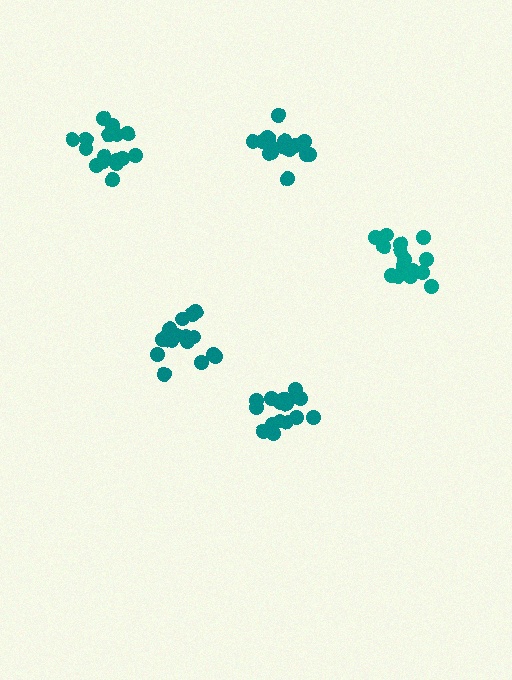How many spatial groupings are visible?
There are 5 spatial groupings.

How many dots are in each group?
Group 1: 15 dots, Group 2: 17 dots, Group 3: 18 dots, Group 4: 16 dots, Group 5: 17 dots (83 total).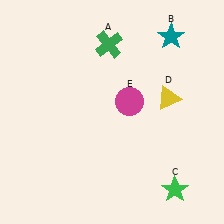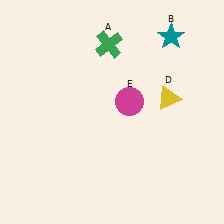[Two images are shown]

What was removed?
The green star (C) was removed in Image 2.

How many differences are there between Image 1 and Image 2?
There is 1 difference between the two images.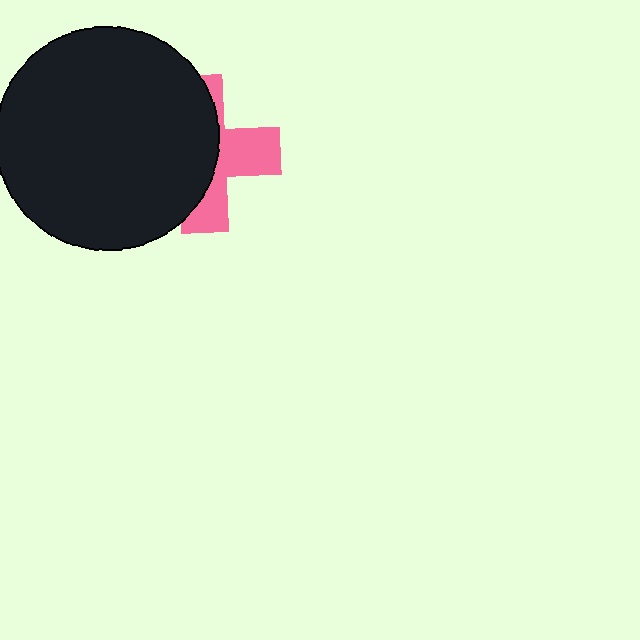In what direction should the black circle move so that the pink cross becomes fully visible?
The black circle should move left. That is the shortest direction to clear the overlap and leave the pink cross fully visible.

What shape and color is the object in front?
The object in front is a black circle.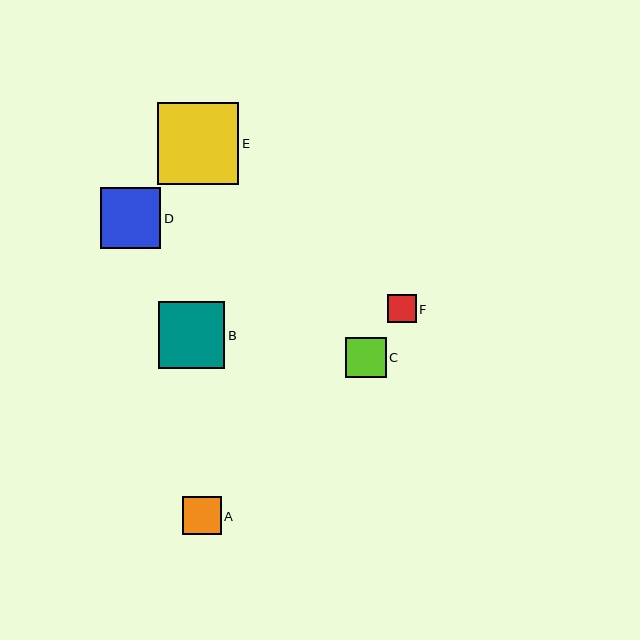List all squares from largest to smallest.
From largest to smallest: E, B, D, C, A, F.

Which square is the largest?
Square E is the largest with a size of approximately 81 pixels.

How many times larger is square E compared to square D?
Square E is approximately 1.3 times the size of square D.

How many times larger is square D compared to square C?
Square D is approximately 1.5 times the size of square C.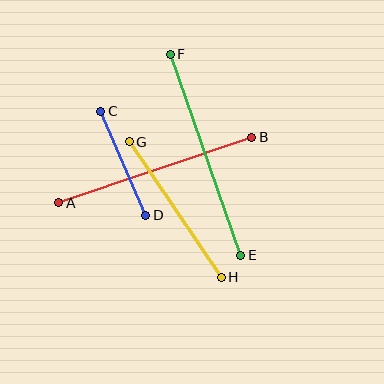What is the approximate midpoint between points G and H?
The midpoint is at approximately (175, 210) pixels.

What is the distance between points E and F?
The distance is approximately 213 pixels.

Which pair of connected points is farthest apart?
Points E and F are farthest apart.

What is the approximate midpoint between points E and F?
The midpoint is at approximately (206, 155) pixels.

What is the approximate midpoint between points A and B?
The midpoint is at approximately (155, 170) pixels.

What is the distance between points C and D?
The distance is approximately 113 pixels.